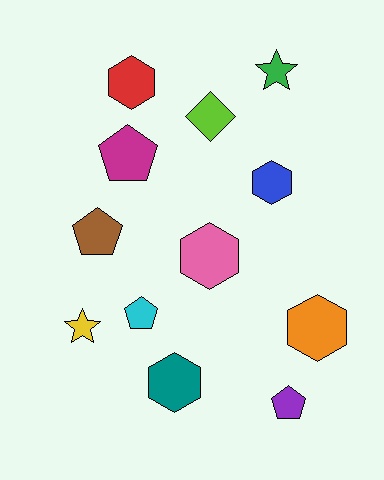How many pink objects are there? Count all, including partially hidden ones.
There is 1 pink object.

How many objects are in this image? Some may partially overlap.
There are 12 objects.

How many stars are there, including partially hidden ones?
There are 2 stars.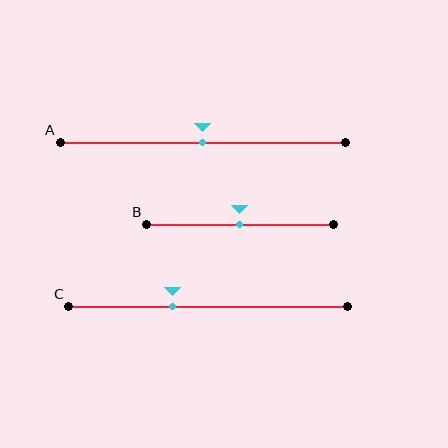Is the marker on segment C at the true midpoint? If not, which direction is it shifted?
No, the marker on segment C is shifted to the left by about 13% of the segment length.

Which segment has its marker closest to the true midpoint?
Segment A has its marker closest to the true midpoint.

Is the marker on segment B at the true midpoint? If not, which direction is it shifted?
Yes, the marker on segment B is at the true midpoint.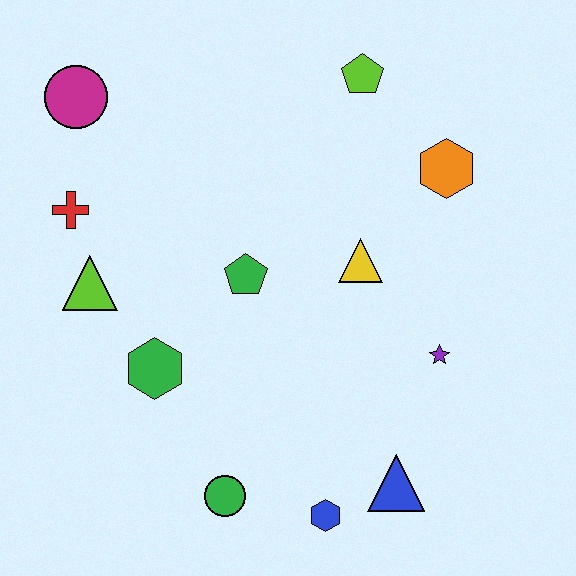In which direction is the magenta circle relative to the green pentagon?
The magenta circle is above the green pentagon.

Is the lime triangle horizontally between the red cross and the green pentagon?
Yes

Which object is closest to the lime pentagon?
The orange hexagon is closest to the lime pentagon.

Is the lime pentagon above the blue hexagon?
Yes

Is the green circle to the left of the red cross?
No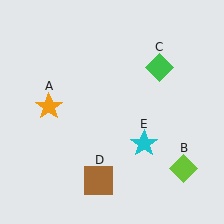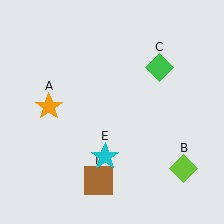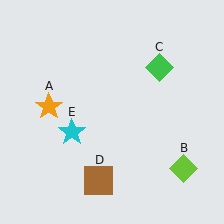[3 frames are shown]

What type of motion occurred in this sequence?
The cyan star (object E) rotated clockwise around the center of the scene.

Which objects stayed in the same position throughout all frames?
Orange star (object A) and lime diamond (object B) and green diamond (object C) and brown square (object D) remained stationary.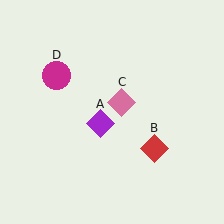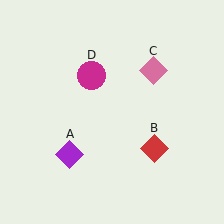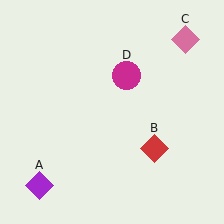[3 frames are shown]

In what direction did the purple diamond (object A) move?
The purple diamond (object A) moved down and to the left.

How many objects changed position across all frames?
3 objects changed position: purple diamond (object A), pink diamond (object C), magenta circle (object D).